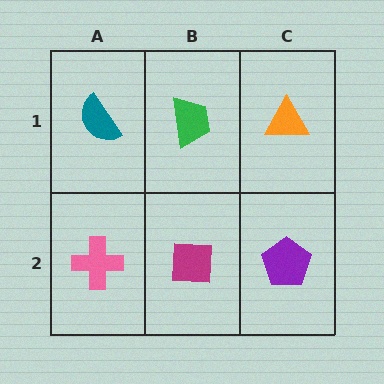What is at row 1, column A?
A teal semicircle.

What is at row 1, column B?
A green trapezoid.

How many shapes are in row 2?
3 shapes.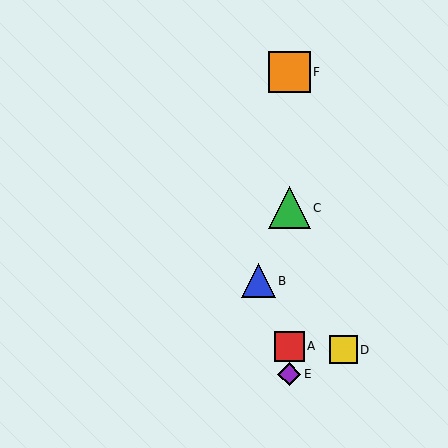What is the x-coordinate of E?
Object E is at x≈289.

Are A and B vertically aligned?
No, A is at x≈289 and B is at x≈258.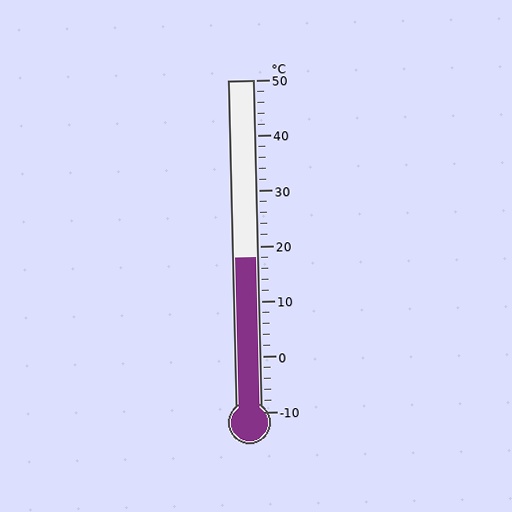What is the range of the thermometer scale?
The thermometer scale ranges from -10°C to 50°C.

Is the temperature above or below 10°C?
The temperature is above 10°C.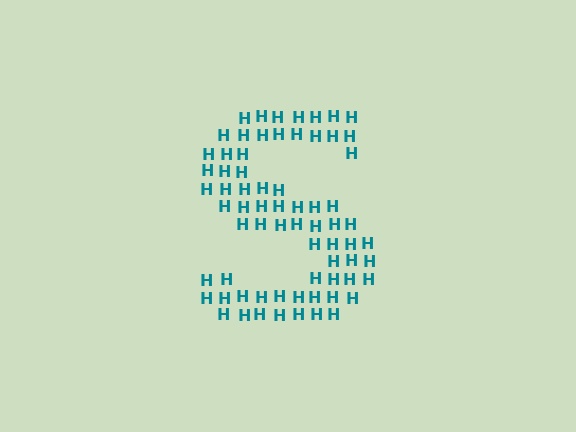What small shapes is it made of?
It is made of small letter H's.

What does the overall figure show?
The overall figure shows the letter S.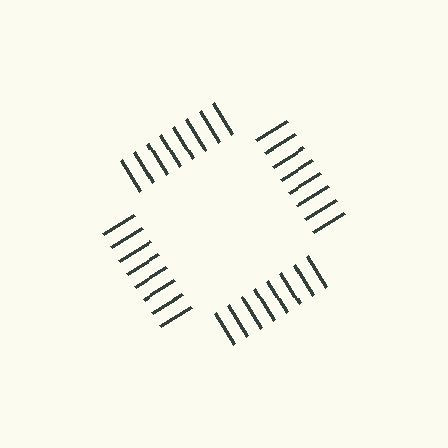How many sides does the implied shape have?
4 sides — the line-ends trace a square.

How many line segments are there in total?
32 — 8 along each of the 4 edges.